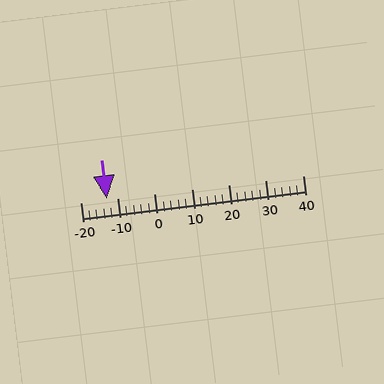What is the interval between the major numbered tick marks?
The major tick marks are spaced 10 units apart.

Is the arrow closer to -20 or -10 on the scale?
The arrow is closer to -10.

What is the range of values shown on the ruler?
The ruler shows values from -20 to 40.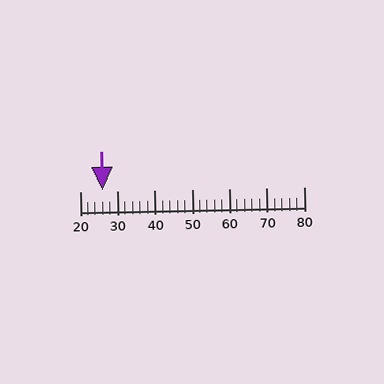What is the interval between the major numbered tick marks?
The major tick marks are spaced 10 units apart.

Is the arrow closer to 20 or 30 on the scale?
The arrow is closer to 30.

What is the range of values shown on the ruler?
The ruler shows values from 20 to 80.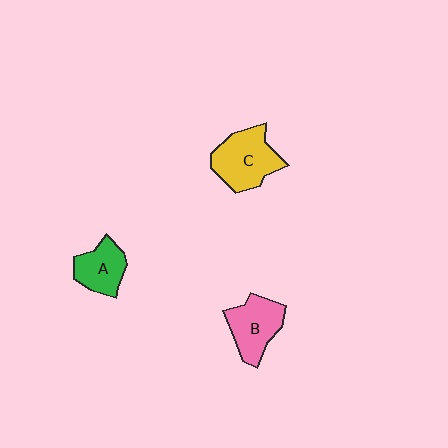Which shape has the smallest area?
Shape A (green).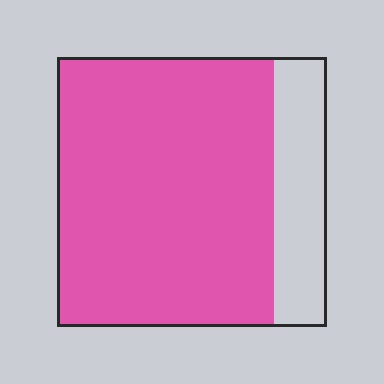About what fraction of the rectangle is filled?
About four fifths (4/5).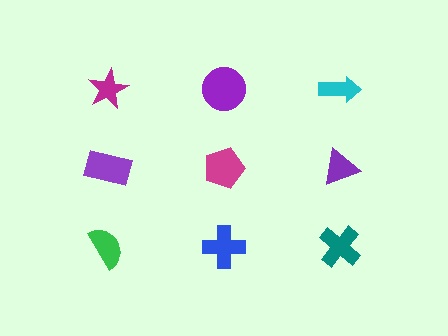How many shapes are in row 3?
3 shapes.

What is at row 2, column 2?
A magenta pentagon.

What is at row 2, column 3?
A purple triangle.